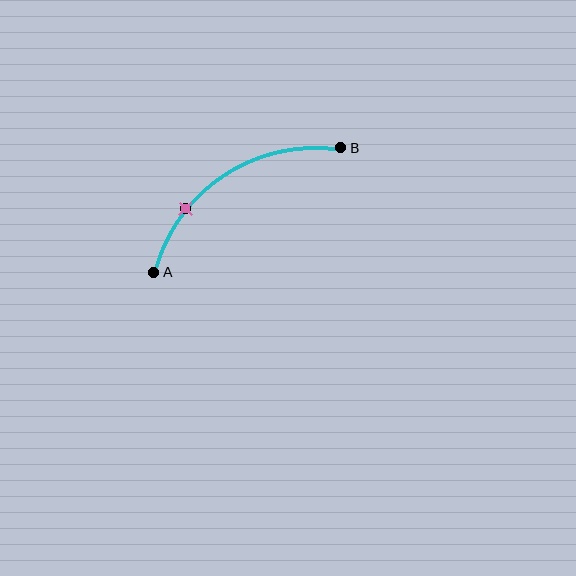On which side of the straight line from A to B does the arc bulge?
The arc bulges above the straight line connecting A and B.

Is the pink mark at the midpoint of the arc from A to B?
No. The pink mark lies on the arc but is closer to endpoint A. The arc midpoint would be at the point on the curve equidistant along the arc from both A and B.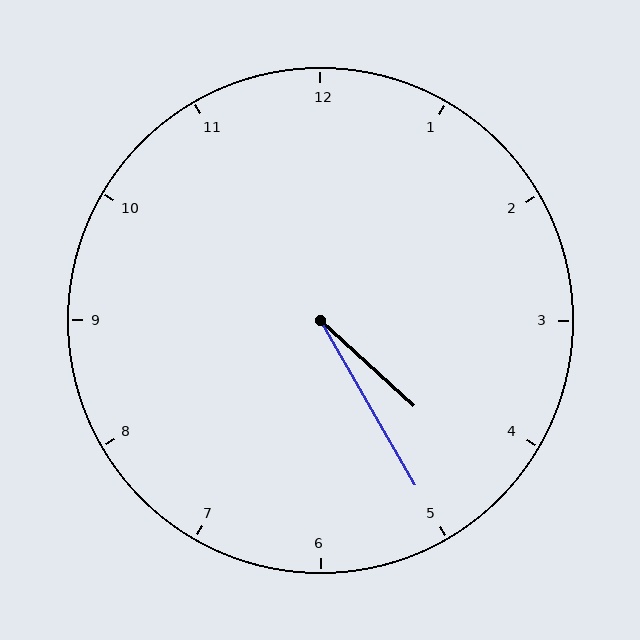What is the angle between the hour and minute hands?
Approximately 18 degrees.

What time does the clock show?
4:25.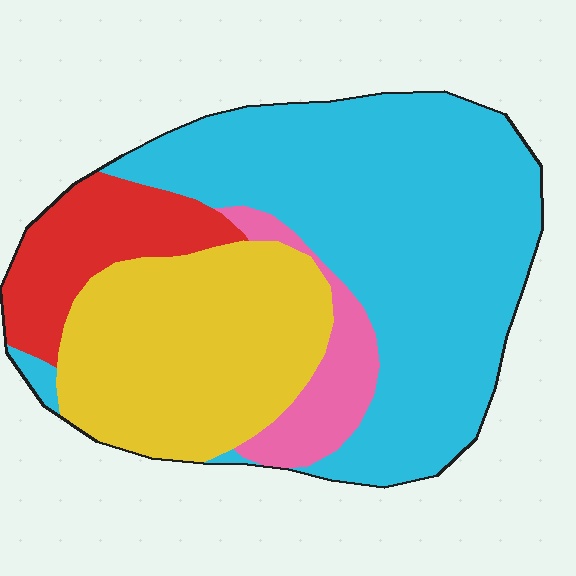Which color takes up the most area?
Cyan, at roughly 50%.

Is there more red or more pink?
Red.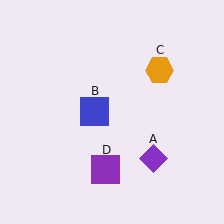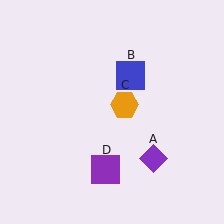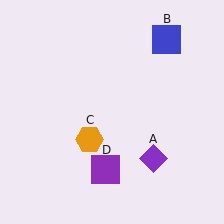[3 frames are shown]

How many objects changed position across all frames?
2 objects changed position: blue square (object B), orange hexagon (object C).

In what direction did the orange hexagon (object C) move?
The orange hexagon (object C) moved down and to the left.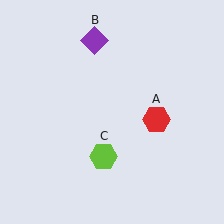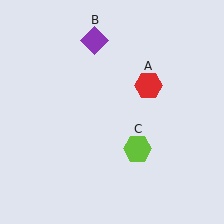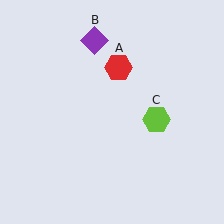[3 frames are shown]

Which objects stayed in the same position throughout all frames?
Purple diamond (object B) remained stationary.